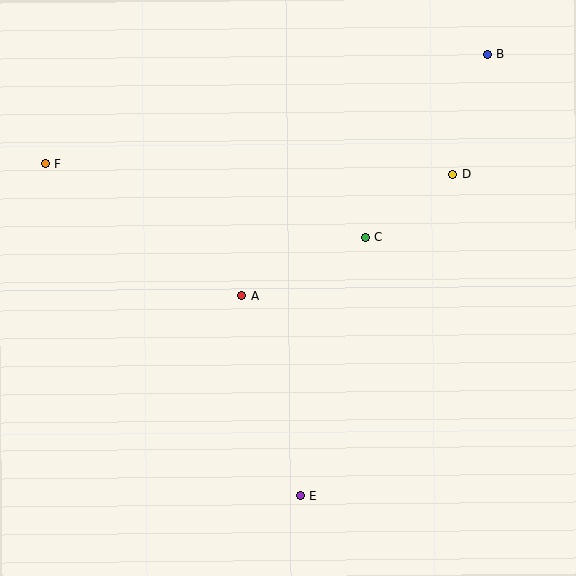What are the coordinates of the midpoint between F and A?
The midpoint between F and A is at (143, 230).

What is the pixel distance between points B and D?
The distance between B and D is 124 pixels.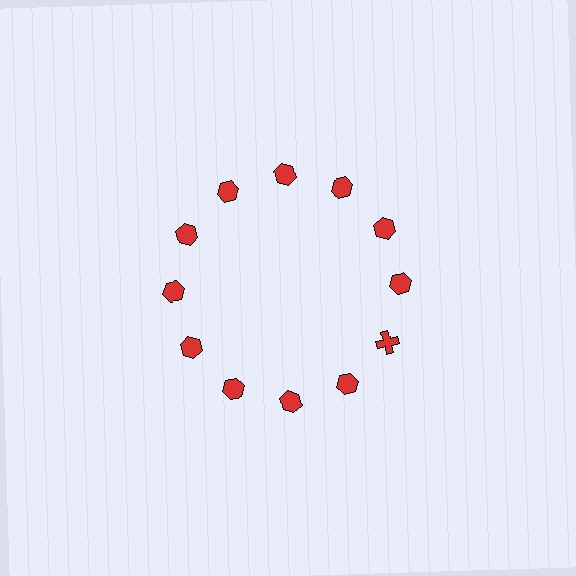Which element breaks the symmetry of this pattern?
The red cross at roughly the 4 o'clock position breaks the symmetry. All other shapes are red hexagons.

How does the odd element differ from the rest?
It has a different shape: cross instead of hexagon.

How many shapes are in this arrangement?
There are 12 shapes arranged in a ring pattern.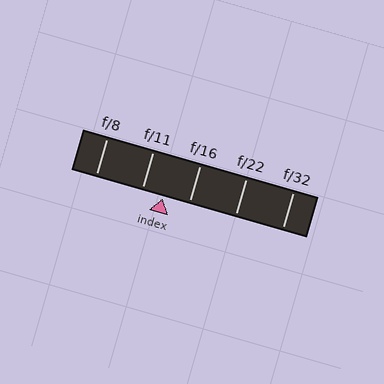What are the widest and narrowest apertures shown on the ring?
The widest aperture shown is f/8 and the narrowest is f/32.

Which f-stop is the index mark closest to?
The index mark is closest to f/11.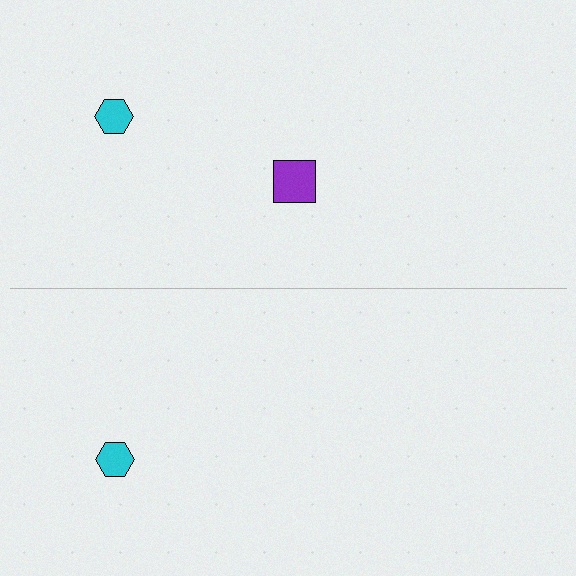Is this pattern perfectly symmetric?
No, the pattern is not perfectly symmetric. A purple square is missing from the bottom side.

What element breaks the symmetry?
A purple square is missing from the bottom side.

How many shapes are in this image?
There are 3 shapes in this image.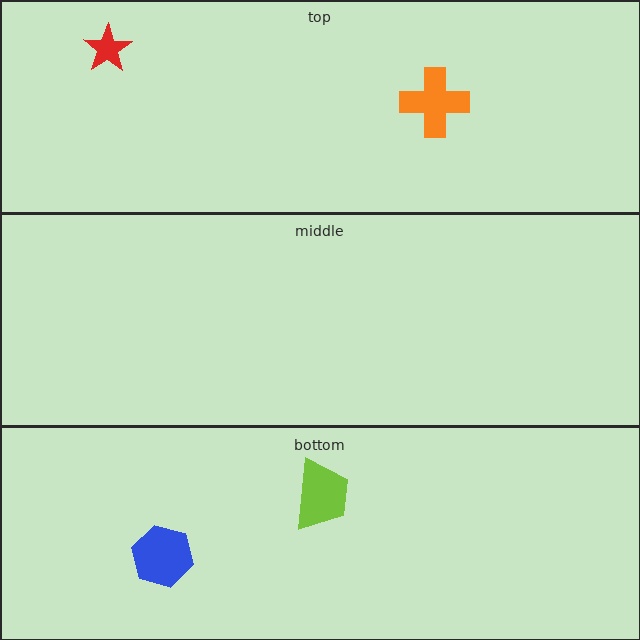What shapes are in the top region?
The orange cross, the red star.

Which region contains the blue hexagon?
The bottom region.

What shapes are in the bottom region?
The blue hexagon, the lime trapezoid.